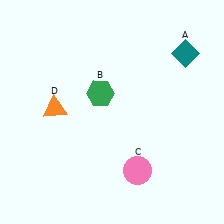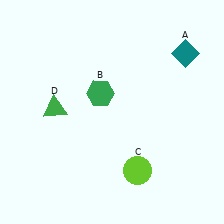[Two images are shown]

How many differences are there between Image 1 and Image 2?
There are 2 differences between the two images.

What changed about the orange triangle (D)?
In Image 1, D is orange. In Image 2, it changed to green.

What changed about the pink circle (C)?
In Image 1, C is pink. In Image 2, it changed to lime.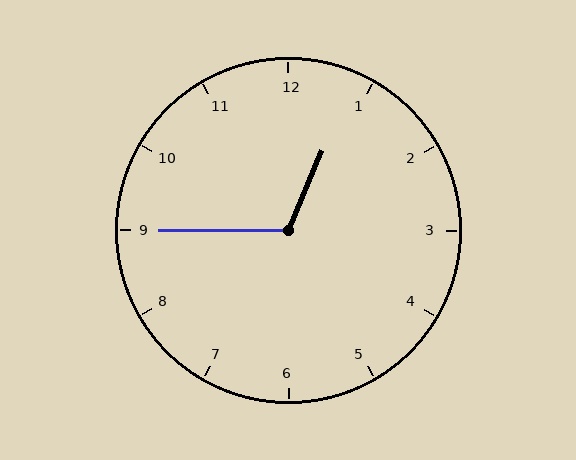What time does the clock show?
12:45.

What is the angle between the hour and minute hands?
Approximately 112 degrees.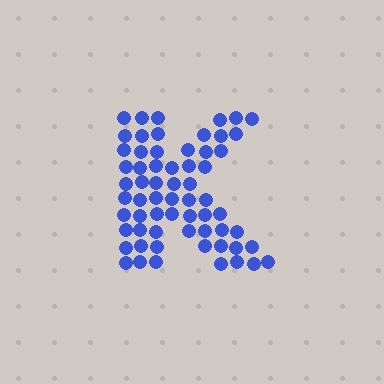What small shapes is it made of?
It is made of small circles.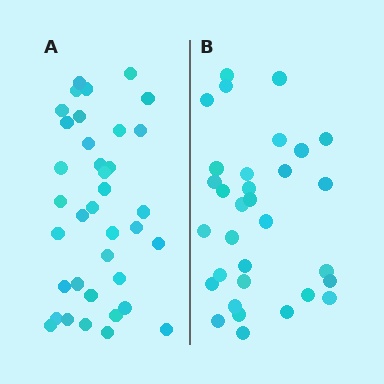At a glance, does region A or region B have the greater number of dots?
Region A (the left region) has more dots.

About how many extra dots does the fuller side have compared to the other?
Region A has about 5 more dots than region B.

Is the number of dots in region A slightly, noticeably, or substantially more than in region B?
Region A has only slightly more — the two regions are fairly close. The ratio is roughly 1.2 to 1.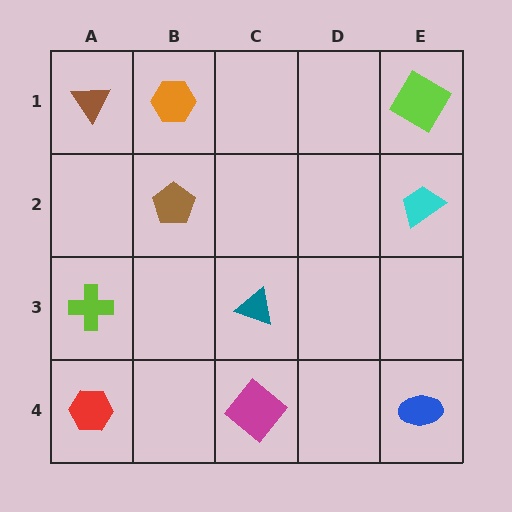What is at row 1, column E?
A lime diamond.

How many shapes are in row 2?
2 shapes.